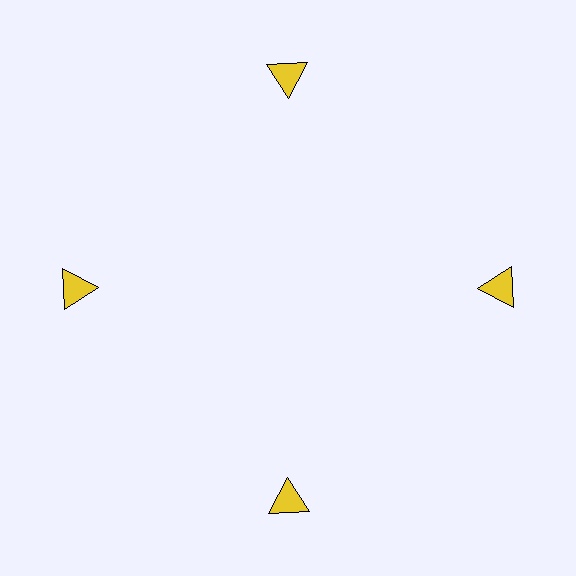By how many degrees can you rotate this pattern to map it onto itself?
The pattern maps onto itself every 90 degrees of rotation.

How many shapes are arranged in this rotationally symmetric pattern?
There are 4 shapes, arranged in 4 groups of 1.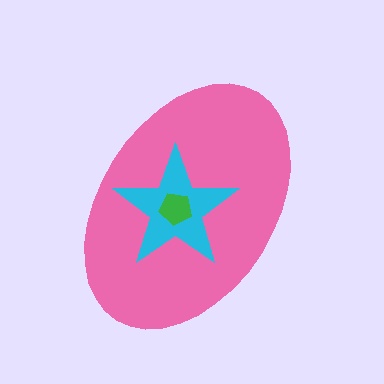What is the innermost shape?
The green pentagon.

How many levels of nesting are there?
3.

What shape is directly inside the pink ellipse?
The cyan star.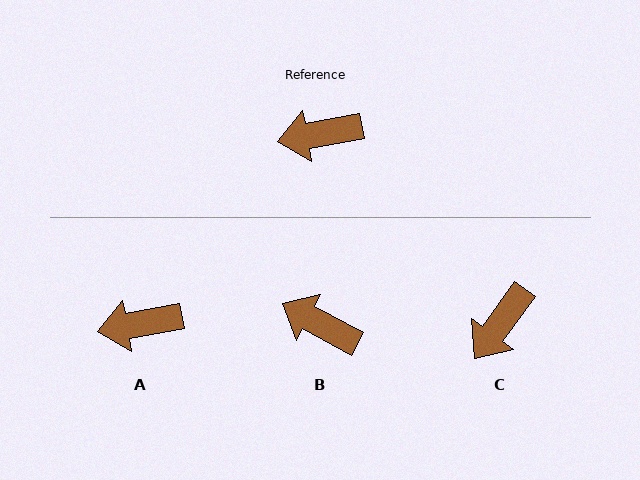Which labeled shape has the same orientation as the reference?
A.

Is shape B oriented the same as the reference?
No, it is off by about 39 degrees.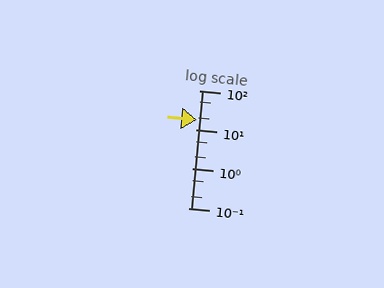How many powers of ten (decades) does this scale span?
The scale spans 3 decades, from 0.1 to 100.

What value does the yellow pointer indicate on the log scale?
The pointer indicates approximately 18.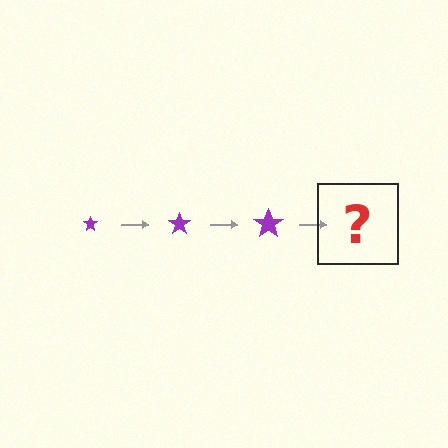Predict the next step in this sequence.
The next step is a purple star, larger than the previous one.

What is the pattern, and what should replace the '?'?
The pattern is that the star gets progressively larger each step. The '?' should be a purple star, larger than the previous one.